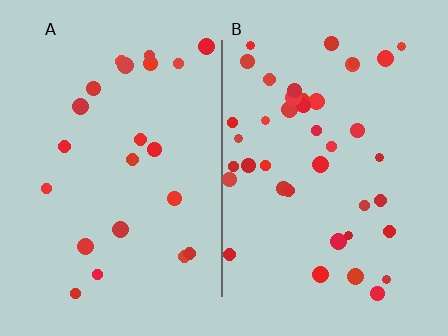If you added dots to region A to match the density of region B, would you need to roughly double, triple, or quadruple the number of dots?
Approximately double.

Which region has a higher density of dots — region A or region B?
B (the right).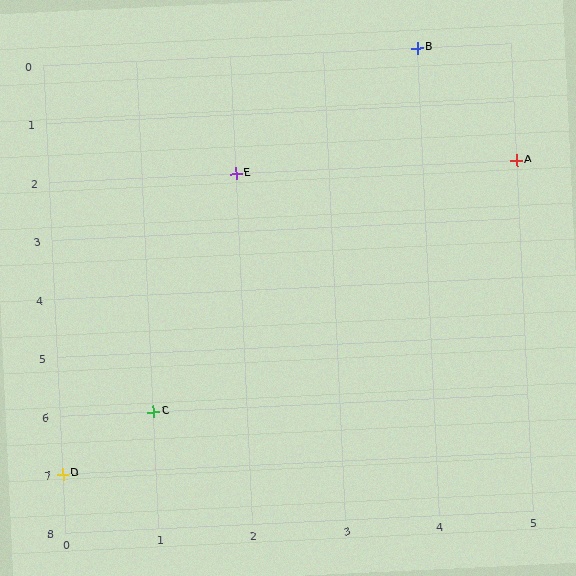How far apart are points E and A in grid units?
Points E and A are 3 columns apart.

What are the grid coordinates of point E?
Point E is at grid coordinates (2, 2).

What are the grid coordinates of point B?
Point B is at grid coordinates (4, 0).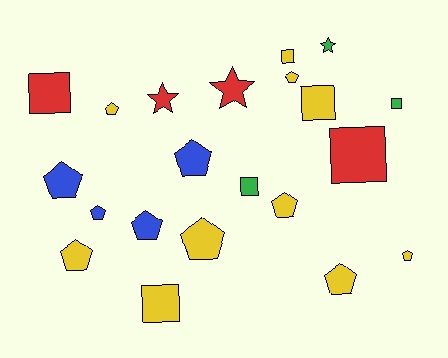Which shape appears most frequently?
Pentagon, with 11 objects.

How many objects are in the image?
There are 21 objects.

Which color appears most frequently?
Yellow, with 10 objects.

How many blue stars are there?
There are no blue stars.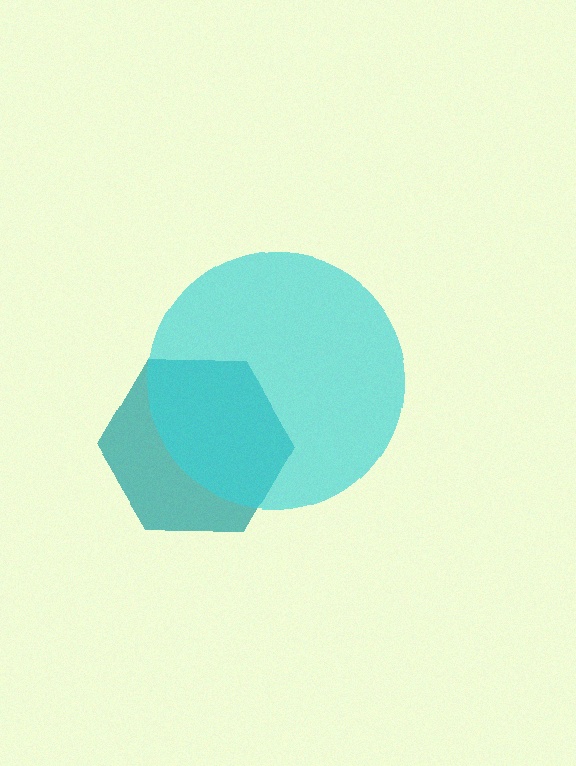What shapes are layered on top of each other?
The layered shapes are: a teal hexagon, a cyan circle.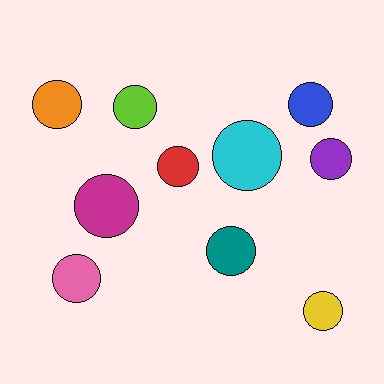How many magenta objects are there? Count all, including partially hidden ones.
There is 1 magenta object.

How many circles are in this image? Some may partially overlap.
There are 10 circles.